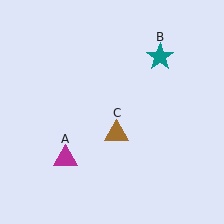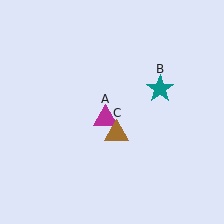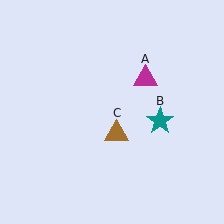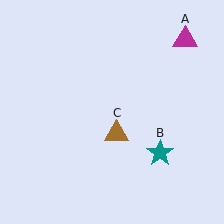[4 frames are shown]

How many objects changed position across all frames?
2 objects changed position: magenta triangle (object A), teal star (object B).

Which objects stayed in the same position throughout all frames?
Brown triangle (object C) remained stationary.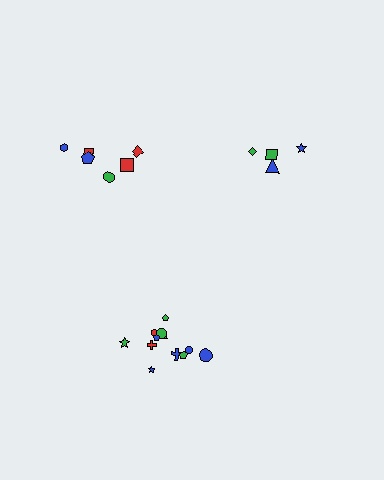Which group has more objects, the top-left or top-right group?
The top-left group.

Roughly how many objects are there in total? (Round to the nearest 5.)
Roughly 20 objects in total.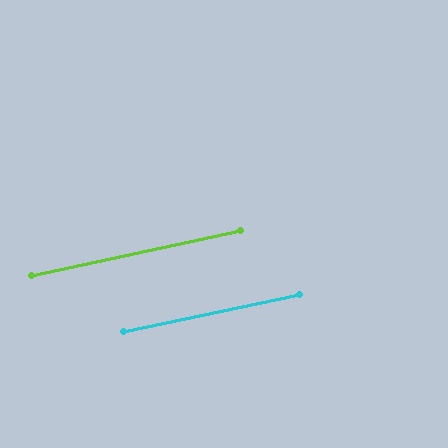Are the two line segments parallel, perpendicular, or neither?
Parallel — their directions differ by only 0.1°.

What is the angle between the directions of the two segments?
Approximately 0 degrees.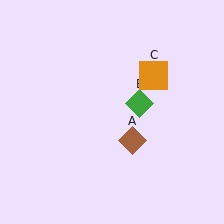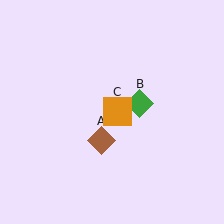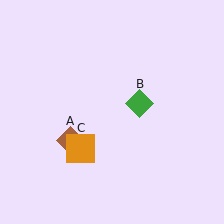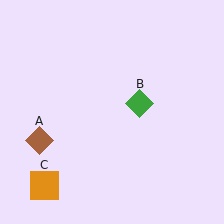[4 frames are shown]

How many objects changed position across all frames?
2 objects changed position: brown diamond (object A), orange square (object C).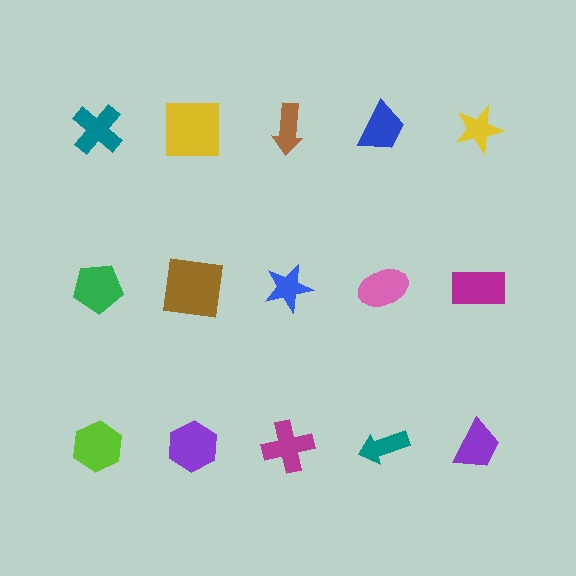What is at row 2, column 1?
A green pentagon.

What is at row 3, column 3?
A magenta cross.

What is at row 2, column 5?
A magenta rectangle.